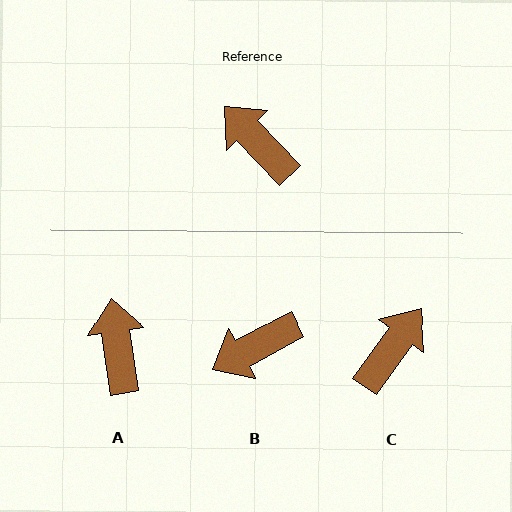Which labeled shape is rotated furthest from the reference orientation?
C, about 79 degrees away.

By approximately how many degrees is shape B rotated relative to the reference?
Approximately 75 degrees counter-clockwise.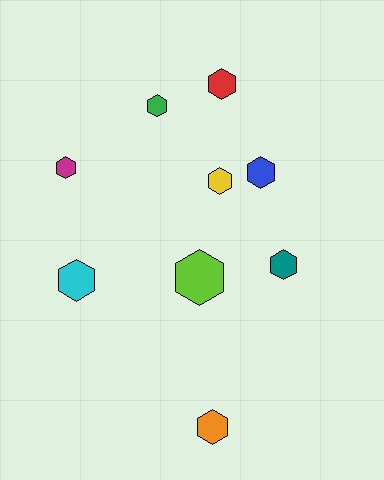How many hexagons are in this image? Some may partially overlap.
There are 9 hexagons.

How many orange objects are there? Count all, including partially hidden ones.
There is 1 orange object.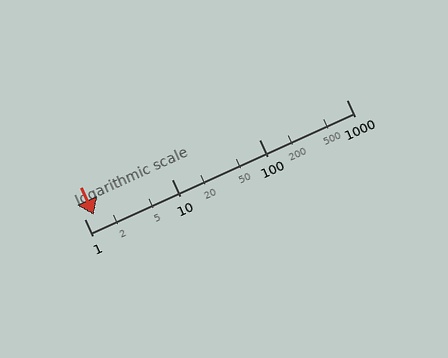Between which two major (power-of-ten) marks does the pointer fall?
The pointer is between 1 and 10.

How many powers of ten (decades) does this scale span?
The scale spans 3 decades, from 1 to 1000.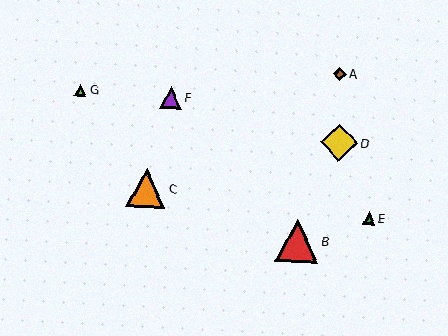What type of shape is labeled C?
Shape C is an orange triangle.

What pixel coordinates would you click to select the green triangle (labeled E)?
Click at (369, 218) to select the green triangle E.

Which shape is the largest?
The red triangle (labeled B) is the largest.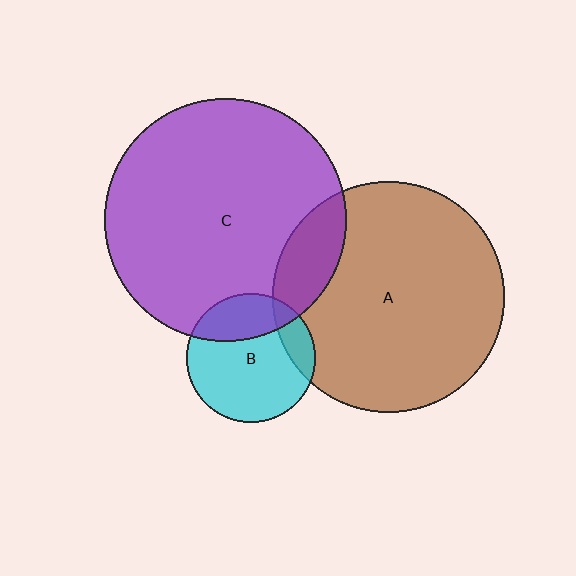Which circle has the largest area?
Circle C (purple).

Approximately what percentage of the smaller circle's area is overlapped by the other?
Approximately 15%.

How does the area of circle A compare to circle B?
Approximately 3.2 times.